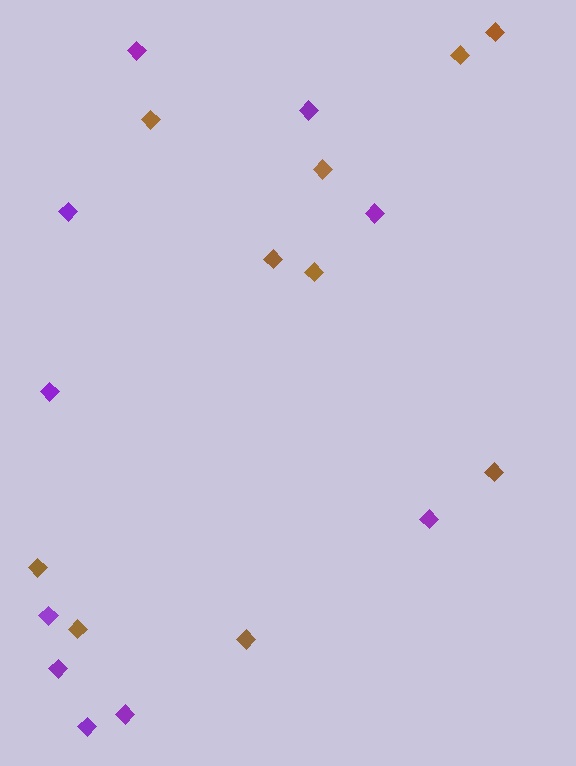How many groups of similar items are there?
There are 2 groups: one group of brown diamonds (10) and one group of purple diamonds (10).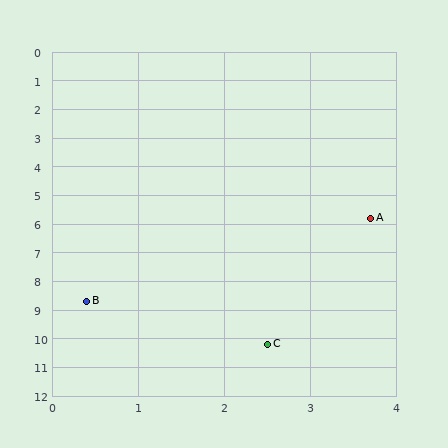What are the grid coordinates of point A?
Point A is at approximately (3.7, 5.8).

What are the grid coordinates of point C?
Point C is at approximately (2.5, 10.2).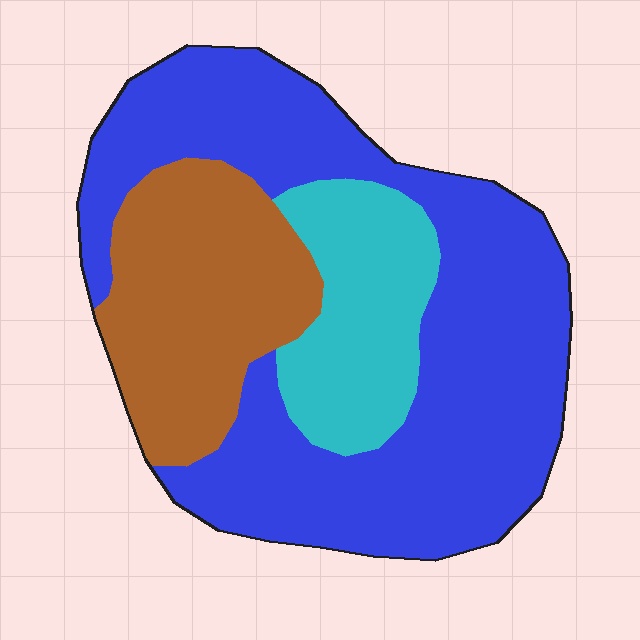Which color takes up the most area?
Blue, at roughly 60%.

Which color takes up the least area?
Cyan, at roughly 15%.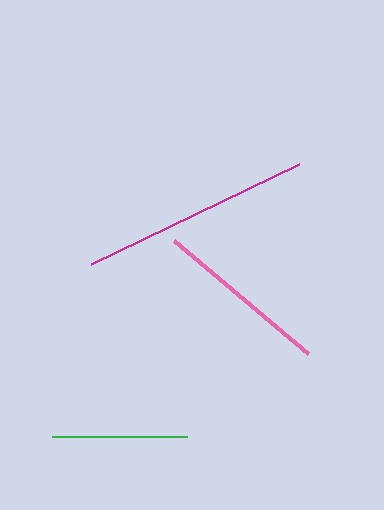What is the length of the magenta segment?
The magenta segment is approximately 231 pixels long.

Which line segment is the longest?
The magenta line is the longest at approximately 231 pixels.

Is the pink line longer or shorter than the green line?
The pink line is longer than the green line.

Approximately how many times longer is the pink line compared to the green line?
The pink line is approximately 1.3 times the length of the green line.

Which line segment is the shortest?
The green line is the shortest at approximately 135 pixels.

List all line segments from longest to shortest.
From longest to shortest: magenta, pink, green.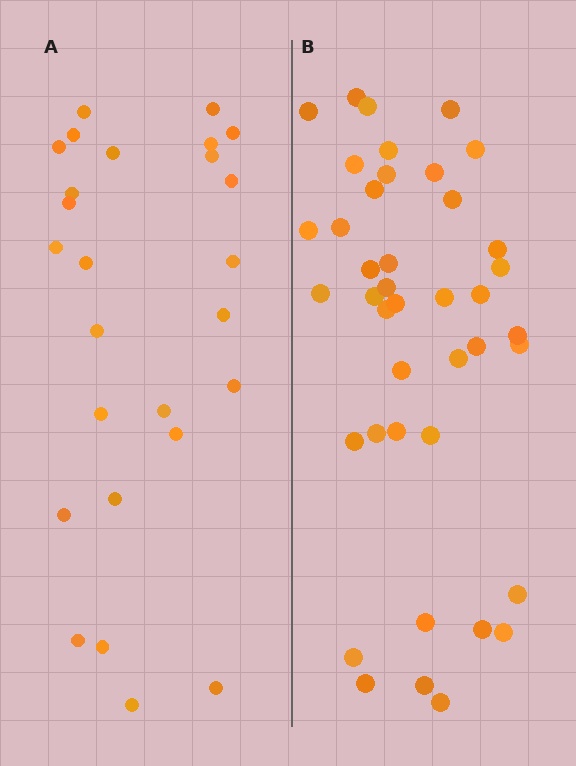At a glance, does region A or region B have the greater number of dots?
Region B (the right region) has more dots.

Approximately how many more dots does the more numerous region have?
Region B has approximately 15 more dots than region A.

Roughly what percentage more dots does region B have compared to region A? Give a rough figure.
About 60% more.